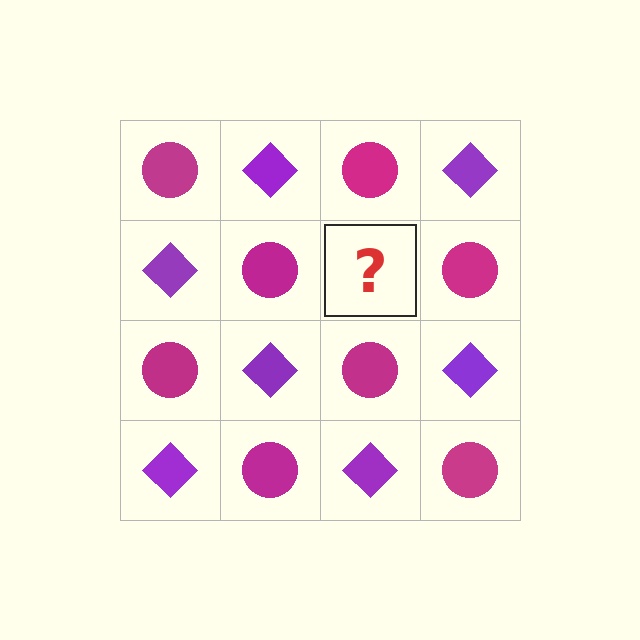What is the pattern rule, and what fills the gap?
The rule is that it alternates magenta circle and purple diamond in a checkerboard pattern. The gap should be filled with a purple diamond.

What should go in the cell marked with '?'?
The missing cell should contain a purple diamond.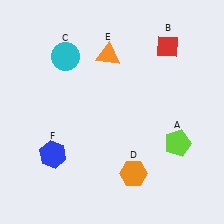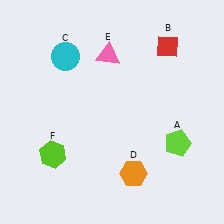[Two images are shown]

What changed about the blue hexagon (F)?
In Image 1, F is blue. In Image 2, it changed to lime.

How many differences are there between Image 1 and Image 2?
There are 2 differences between the two images.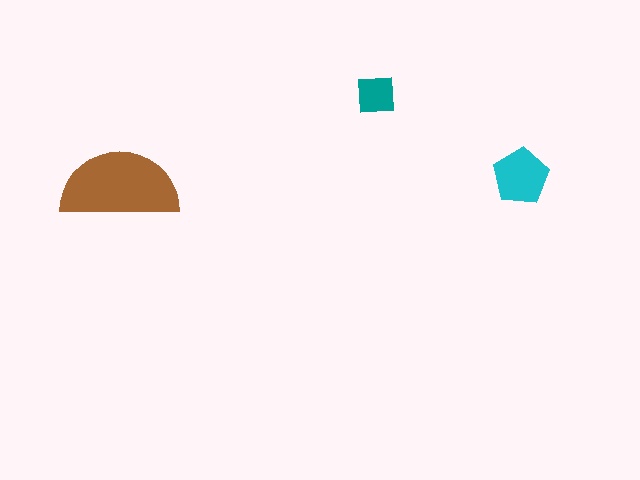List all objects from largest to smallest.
The brown semicircle, the cyan pentagon, the teal square.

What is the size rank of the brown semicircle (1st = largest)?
1st.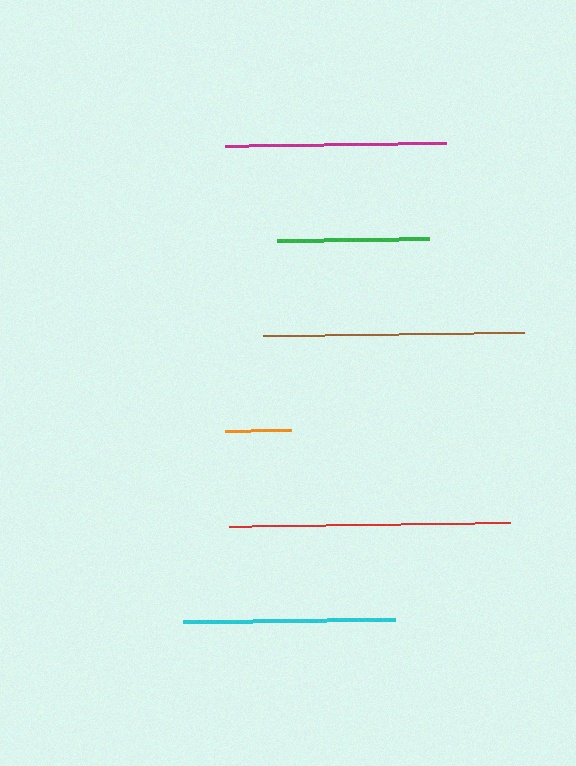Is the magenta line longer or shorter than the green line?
The magenta line is longer than the green line.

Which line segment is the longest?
The red line is the longest at approximately 281 pixels.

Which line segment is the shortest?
The orange line is the shortest at approximately 66 pixels.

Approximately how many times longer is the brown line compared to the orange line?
The brown line is approximately 4.0 times the length of the orange line.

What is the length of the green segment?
The green segment is approximately 152 pixels long.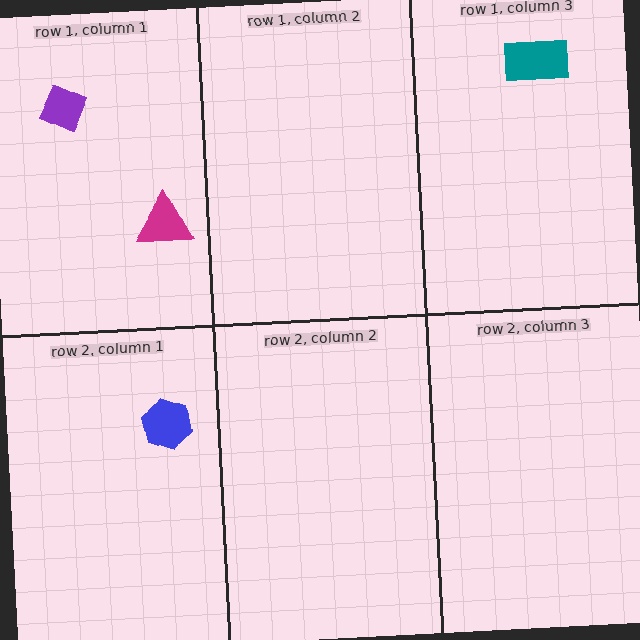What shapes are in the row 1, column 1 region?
The purple diamond, the magenta triangle.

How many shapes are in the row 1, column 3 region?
1.